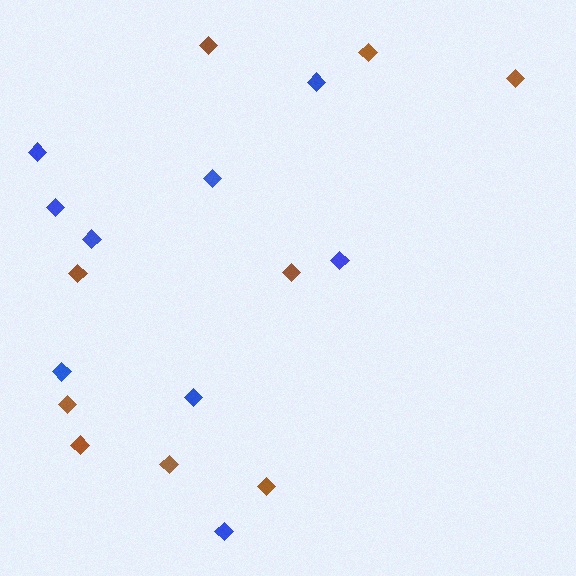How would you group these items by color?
There are 2 groups: one group of blue diamonds (9) and one group of brown diamonds (9).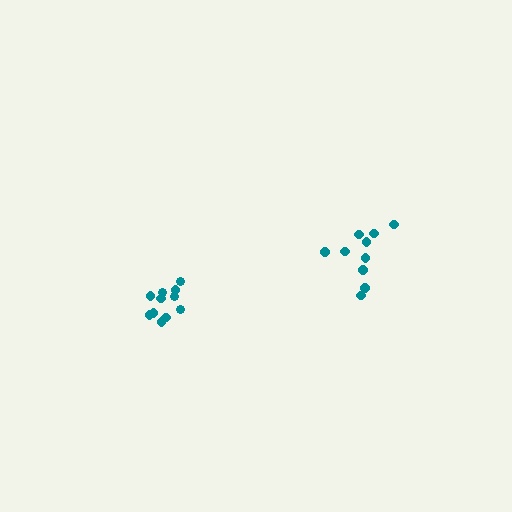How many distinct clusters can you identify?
There are 2 distinct clusters.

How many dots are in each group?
Group 1: 11 dots, Group 2: 10 dots (21 total).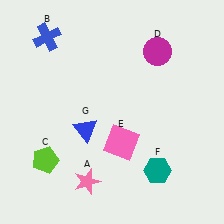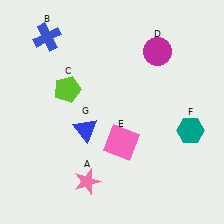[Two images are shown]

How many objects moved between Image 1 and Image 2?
2 objects moved between the two images.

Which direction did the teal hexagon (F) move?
The teal hexagon (F) moved up.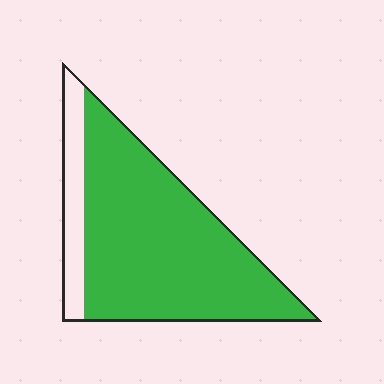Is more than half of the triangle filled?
Yes.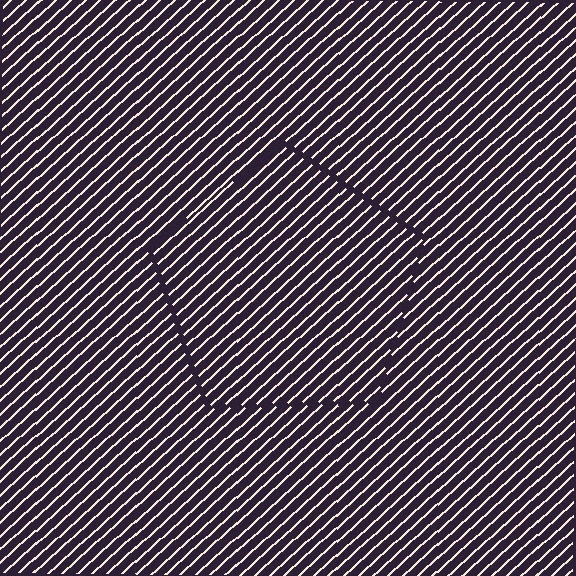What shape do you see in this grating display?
An illusory pentagon. The interior of the shape contains the same grating, shifted by half a period — the contour is defined by the phase discontinuity where line-ends from the inner and outer gratings abut.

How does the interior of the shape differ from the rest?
The interior of the shape contains the same grating, shifted by half a period — the contour is defined by the phase discontinuity where line-ends from the inner and outer gratings abut.